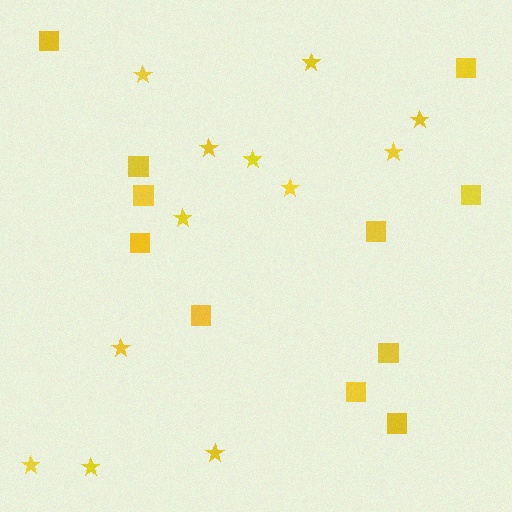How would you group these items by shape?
There are 2 groups: one group of stars (12) and one group of squares (11).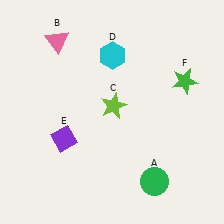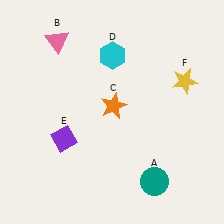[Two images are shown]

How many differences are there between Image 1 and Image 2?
There are 3 differences between the two images.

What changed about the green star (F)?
In Image 1, F is green. In Image 2, it changed to yellow.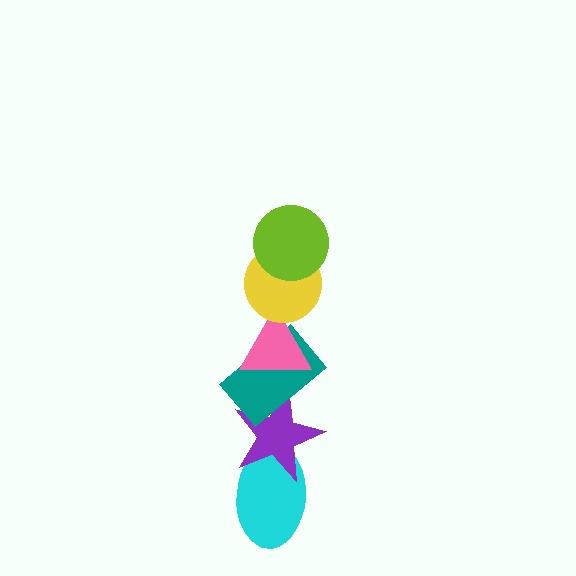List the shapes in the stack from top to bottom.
From top to bottom: the lime circle, the yellow circle, the pink triangle, the teal rectangle, the purple star, the cyan ellipse.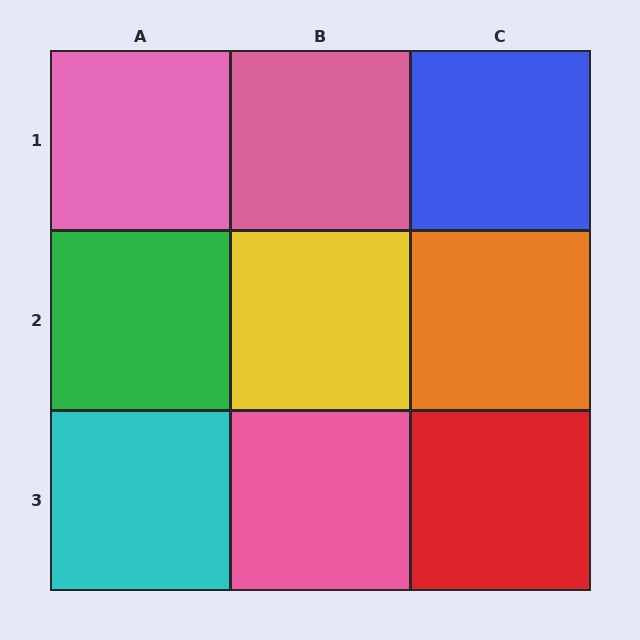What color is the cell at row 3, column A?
Cyan.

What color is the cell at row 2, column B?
Yellow.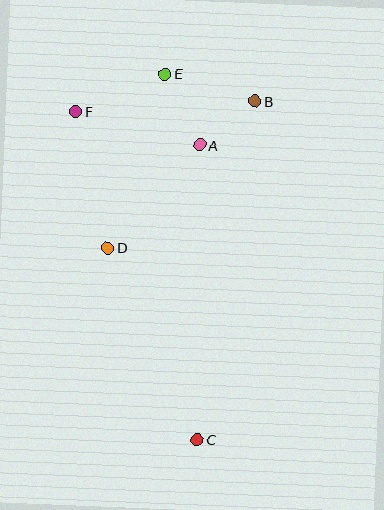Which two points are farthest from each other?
Points C and E are farthest from each other.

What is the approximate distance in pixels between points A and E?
The distance between A and E is approximately 79 pixels.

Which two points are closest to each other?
Points A and B are closest to each other.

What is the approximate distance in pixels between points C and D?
The distance between C and D is approximately 212 pixels.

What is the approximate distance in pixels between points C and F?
The distance between C and F is approximately 350 pixels.